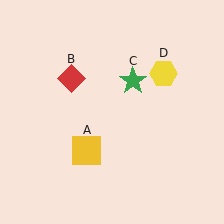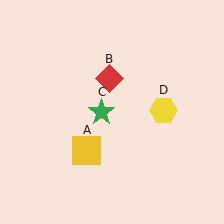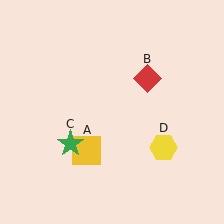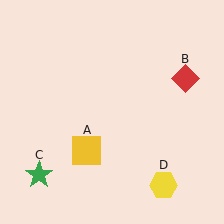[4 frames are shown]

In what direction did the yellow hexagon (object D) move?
The yellow hexagon (object D) moved down.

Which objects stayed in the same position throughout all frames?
Yellow square (object A) remained stationary.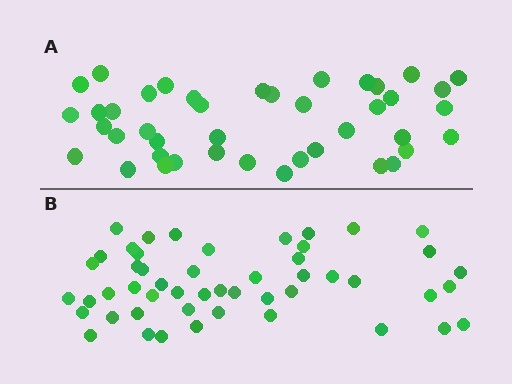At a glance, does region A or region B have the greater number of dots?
Region B (the bottom region) has more dots.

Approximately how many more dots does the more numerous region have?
Region B has roughly 8 or so more dots than region A.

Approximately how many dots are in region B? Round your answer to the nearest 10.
About 50 dots.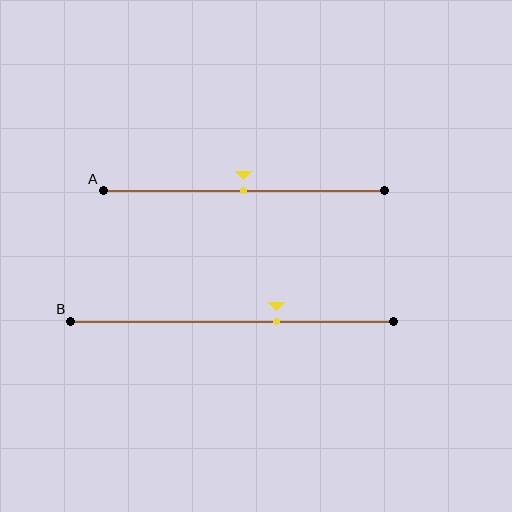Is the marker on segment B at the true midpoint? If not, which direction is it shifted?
No, the marker on segment B is shifted to the right by about 14% of the segment length.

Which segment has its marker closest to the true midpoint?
Segment A has its marker closest to the true midpoint.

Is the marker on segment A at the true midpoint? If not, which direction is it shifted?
Yes, the marker on segment A is at the true midpoint.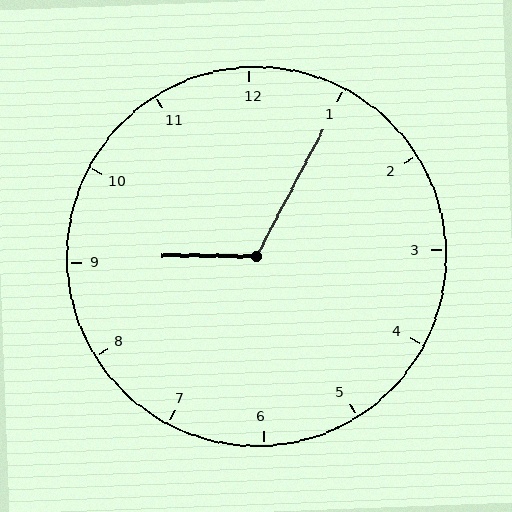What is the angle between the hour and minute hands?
Approximately 118 degrees.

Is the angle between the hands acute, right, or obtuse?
It is obtuse.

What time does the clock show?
9:05.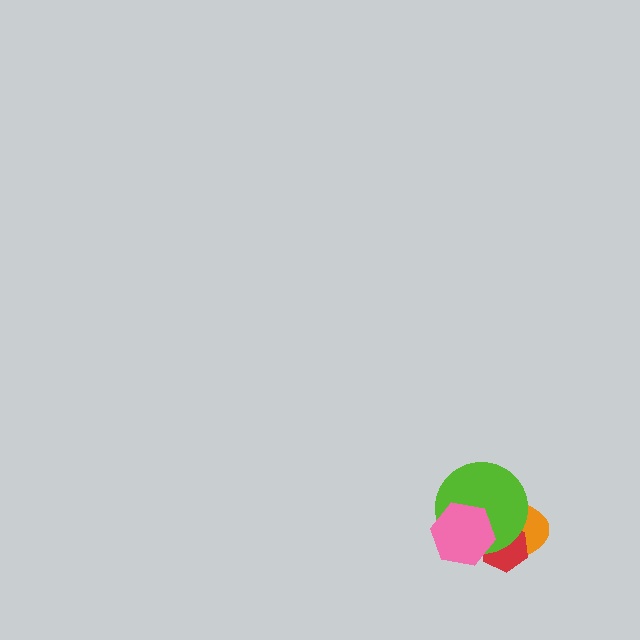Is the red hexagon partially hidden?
Yes, it is partially covered by another shape.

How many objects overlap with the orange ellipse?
3 objects overlap with the orange ellipse.